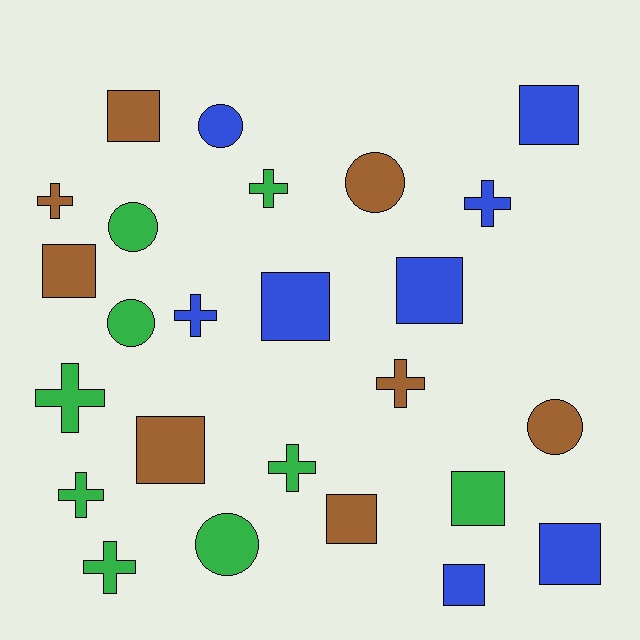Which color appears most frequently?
Green, with 9 objects.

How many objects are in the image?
There are 25 objects.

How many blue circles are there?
There is 1 blue circle.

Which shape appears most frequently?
Square, with 10 objects.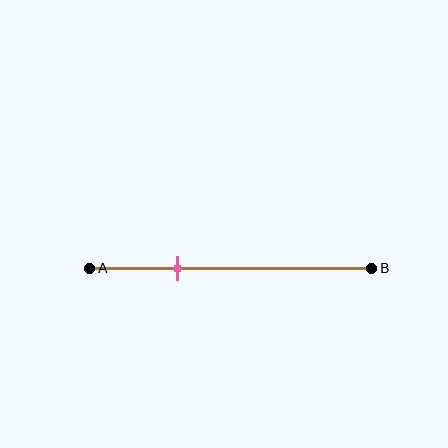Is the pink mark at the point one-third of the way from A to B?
Yes, the mark is approximately at the one-third point.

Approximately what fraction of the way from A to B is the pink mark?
The pink mark is approximately 30% of the way from A to B.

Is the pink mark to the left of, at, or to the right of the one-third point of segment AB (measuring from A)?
The pink mark is approximately at the one-third point of segment AB.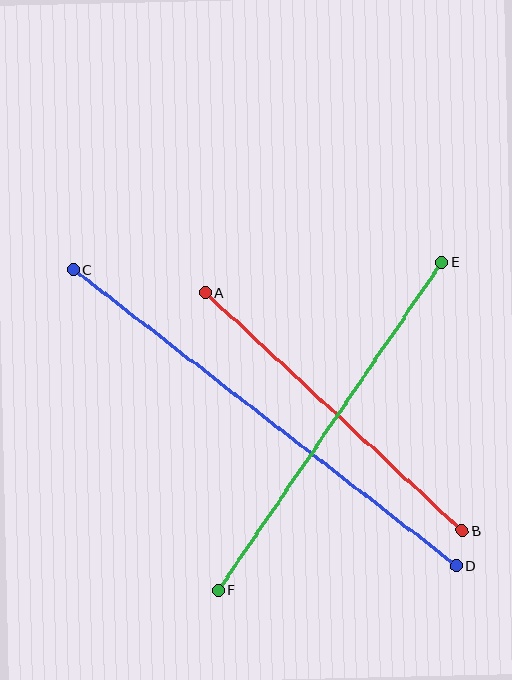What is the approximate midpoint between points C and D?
The midpoint is at approximately (265, 418) pixels.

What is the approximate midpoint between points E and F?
The midpoint is at approximately (330, 427) pixels.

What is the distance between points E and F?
The distance is approximately 397 pixels.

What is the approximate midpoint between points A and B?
The midpoint is at approximately (334, 412) pixels.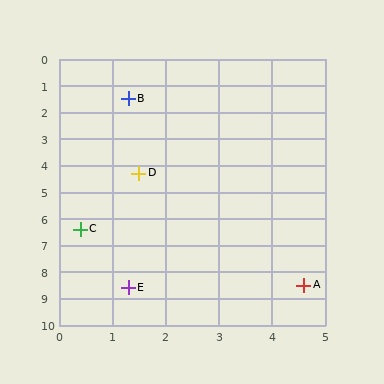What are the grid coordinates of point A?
Point A is at approximately (4.6, 8.5).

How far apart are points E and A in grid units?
Points E and A are about 3.3 grid units apart.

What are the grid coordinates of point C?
Point C is at approximately (0.4, 6.4).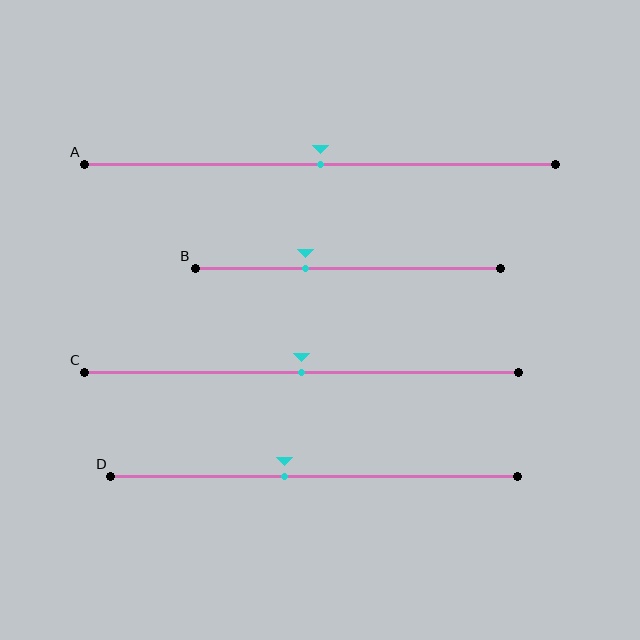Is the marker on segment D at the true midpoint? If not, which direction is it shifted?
No, the marker on segment D is shifted to the left by about 7% of the segment length.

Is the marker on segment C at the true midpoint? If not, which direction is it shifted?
Yes, the marker on segment C is at the true midpoint.